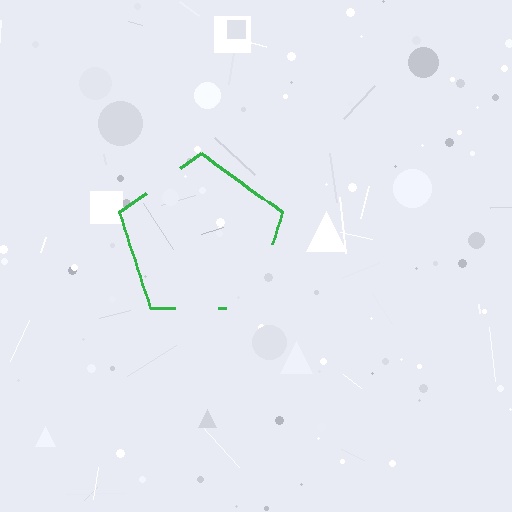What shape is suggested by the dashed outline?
The dashed outline suggests a pentagon.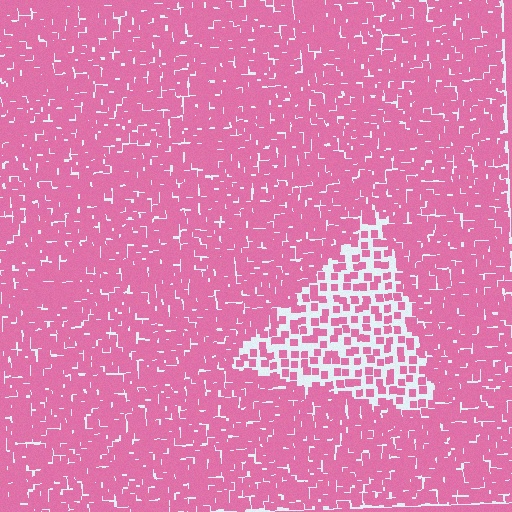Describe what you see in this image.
The image contains small pink elements arranged at two different densities. A triangle-shaped region is visible where the elements are less densely packed than the surrounding area.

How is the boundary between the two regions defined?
The boundary is defined by a change in element density (approximately 2.5x ratio). All elements are the same color, size, and shape.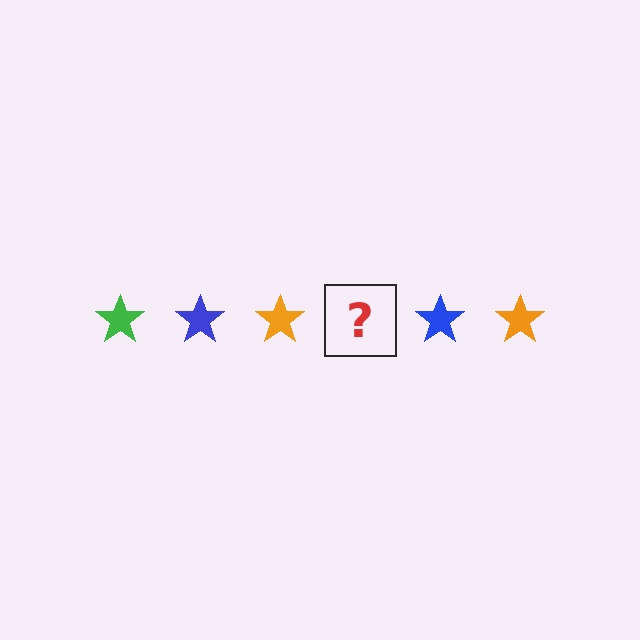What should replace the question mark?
The question mark should be replaced with a green star.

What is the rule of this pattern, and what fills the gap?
The rule is that the pattern cycles through green, blue, orange stars. The gap should be filled with a green star.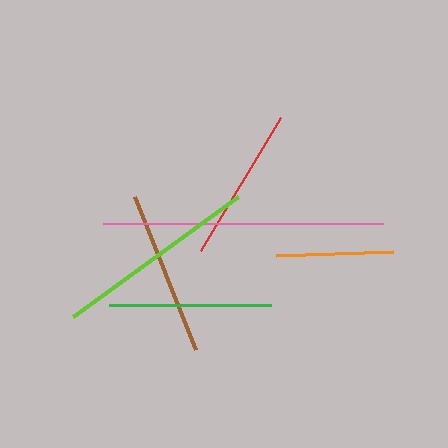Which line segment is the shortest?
The orange line is the shortest at approximately 117 pixels.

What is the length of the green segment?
The green segment is approximately 162 pixels long.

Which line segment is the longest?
The pink line is the longest at approximately 280 pixels.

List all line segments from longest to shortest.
From longest to shortest: pink, lime, brown, green, red, orange.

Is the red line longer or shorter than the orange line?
The red line is longer than the orange line.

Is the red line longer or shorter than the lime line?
The lime line is longer than the red line.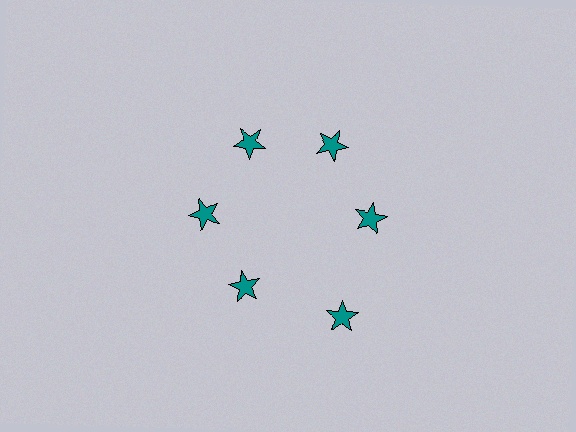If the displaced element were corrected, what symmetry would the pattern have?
It would have 6-fold rotational symmetry — the pattern would map onto itself every 60 degrees.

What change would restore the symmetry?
The symmetry would be restored by moving it inward, back onto the ring so that all 6 stars sit at equal angles and equal distance from the center.